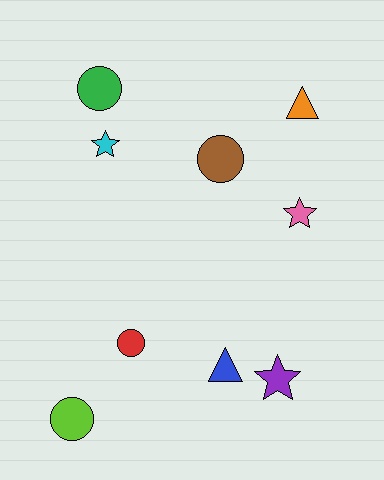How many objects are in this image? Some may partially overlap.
There are 9 objects.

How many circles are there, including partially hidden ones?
There are 4 circles.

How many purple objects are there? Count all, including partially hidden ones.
There is 1 purple object.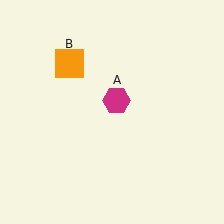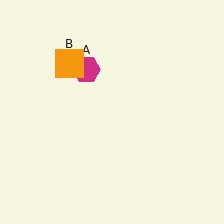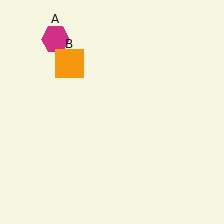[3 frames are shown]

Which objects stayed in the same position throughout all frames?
Orange square (object B) remained stationary.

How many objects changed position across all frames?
1 object changed position: magenta hexagon (object A).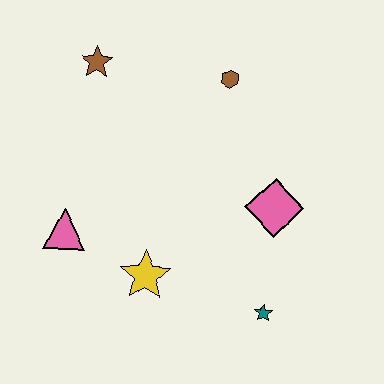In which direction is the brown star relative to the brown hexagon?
The brown star is to the left of the brown hexagon.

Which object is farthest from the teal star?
The brown star is farthest from the teal star.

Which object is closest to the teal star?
The pink diamond is closest to the teal star.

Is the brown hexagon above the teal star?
Yes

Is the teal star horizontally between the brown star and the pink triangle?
No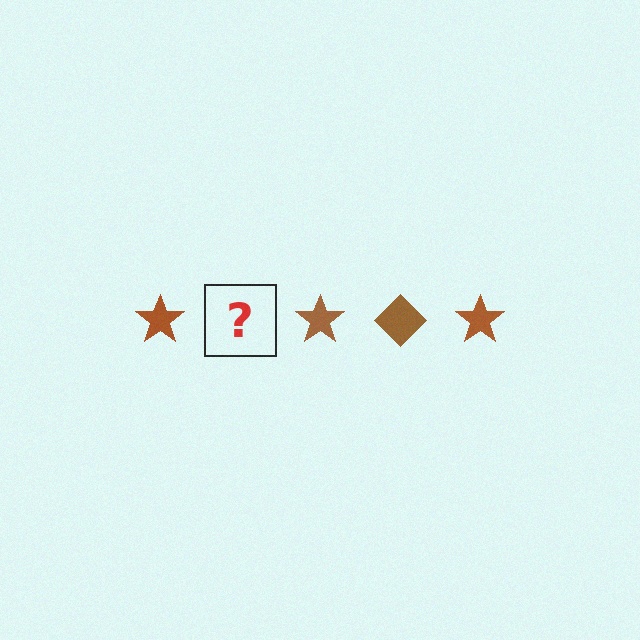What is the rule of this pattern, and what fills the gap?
The rule is that the pattern cycles through star, diamond shapes in brown. The gap should be filled with a brown diamond.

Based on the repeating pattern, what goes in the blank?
The blank should be a brown diamond.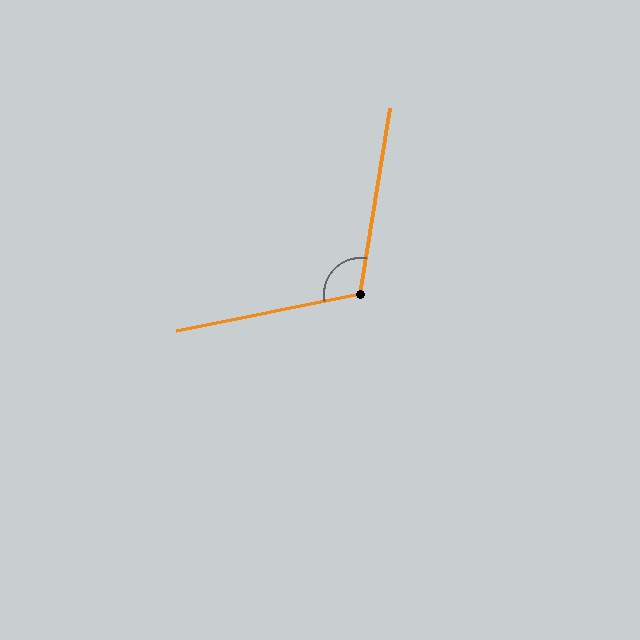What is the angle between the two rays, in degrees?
Approximately 110 degrees.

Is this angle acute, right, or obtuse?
It is obtuse.